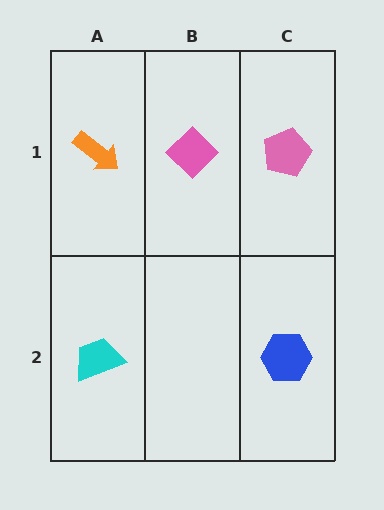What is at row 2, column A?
A cyan trapezoid.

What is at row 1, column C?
A pink pentagon.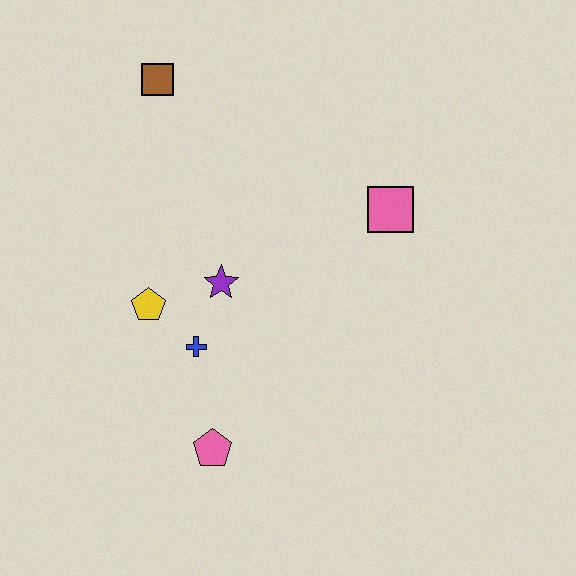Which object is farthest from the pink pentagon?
The brown square is farthest from the pink pentagon.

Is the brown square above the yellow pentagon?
Yes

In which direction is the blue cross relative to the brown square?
The blue cross is below the brown square.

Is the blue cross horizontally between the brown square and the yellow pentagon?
No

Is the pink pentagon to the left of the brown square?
No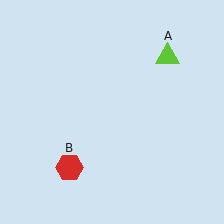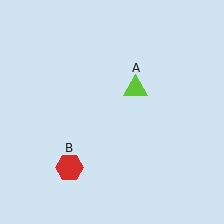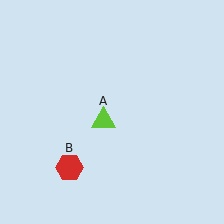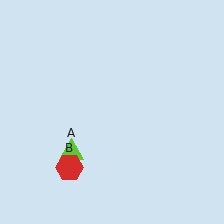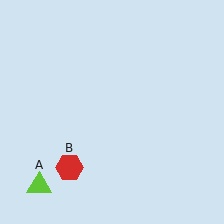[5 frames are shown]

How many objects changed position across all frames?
1 object changed position: lime triangle (object A).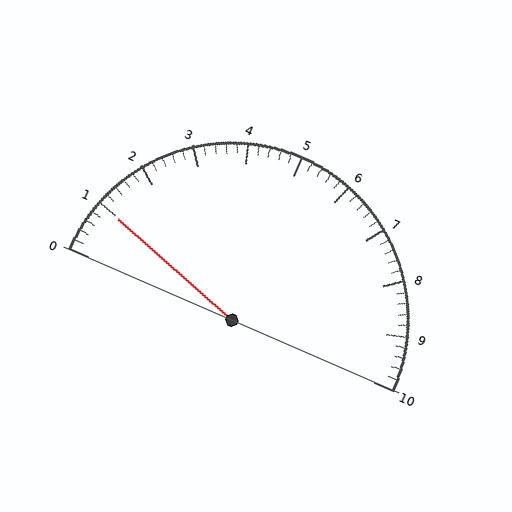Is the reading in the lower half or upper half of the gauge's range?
The reading is in the lower half of the range (0 to 10).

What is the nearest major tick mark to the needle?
The nearest major tick mark is 1.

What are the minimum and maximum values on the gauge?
The gauge ranges from 0 to 10.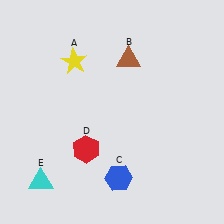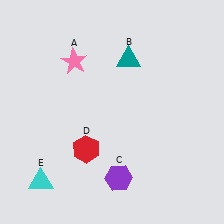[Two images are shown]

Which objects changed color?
A changed from yellow to pink. B changed from brown to teal. C changed from blue to purple.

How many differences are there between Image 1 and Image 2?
There are 3 differences between the two images.